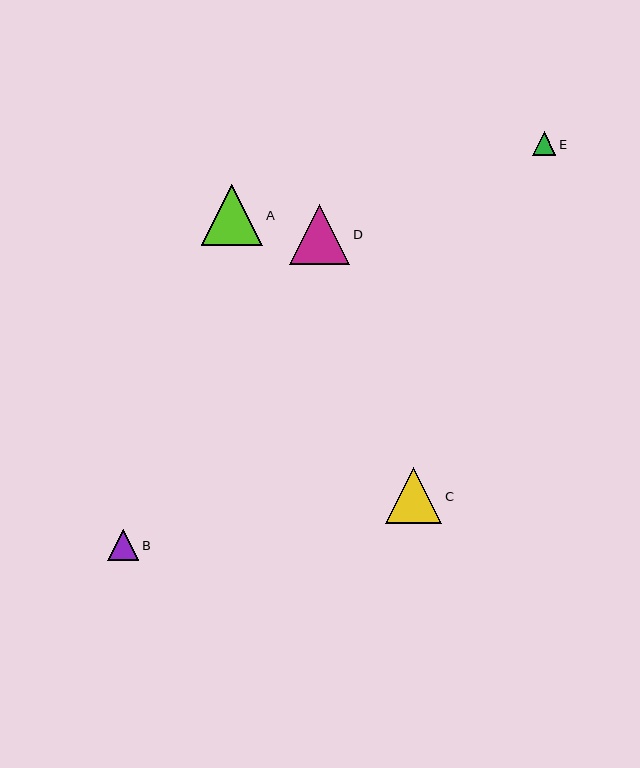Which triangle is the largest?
Triangle A is the largest with a size of approximately 61 pixels.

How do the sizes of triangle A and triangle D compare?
Triangle A and triangle D are approximately the same size.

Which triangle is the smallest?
Triangle E is the smallest with a size of approximately 23 pixels.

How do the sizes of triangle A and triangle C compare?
Triangle A and triangle C are approximately the same size.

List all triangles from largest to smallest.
From largest to smallest: A, D, C, B, E.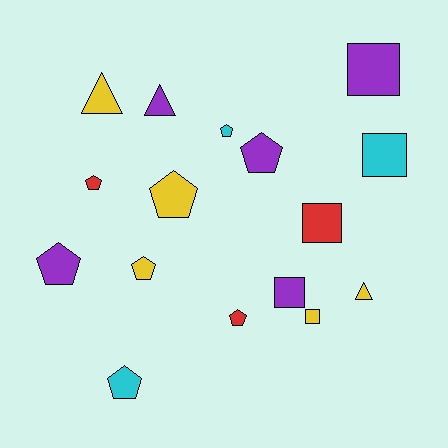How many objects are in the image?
There are 16 objects.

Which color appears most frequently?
Purple, with 5 objects.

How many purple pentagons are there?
There are 2 purple pentagons.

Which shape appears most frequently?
Pentagon, with 8 objects.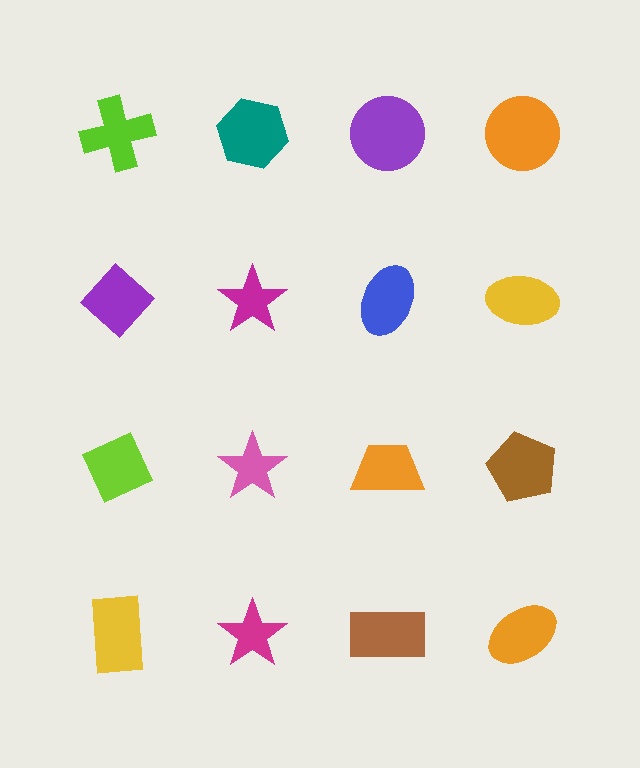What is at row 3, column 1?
A lime diamond.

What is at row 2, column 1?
A purple diamond.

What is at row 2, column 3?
A blue ellipse.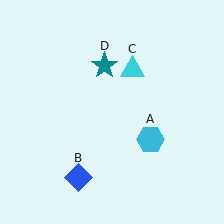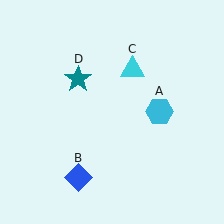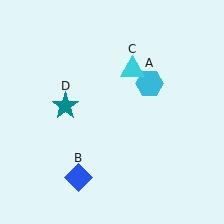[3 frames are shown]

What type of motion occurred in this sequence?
The cyan hexagon (object A), teal star (object D) rotated counterclockwise around the center of the scene.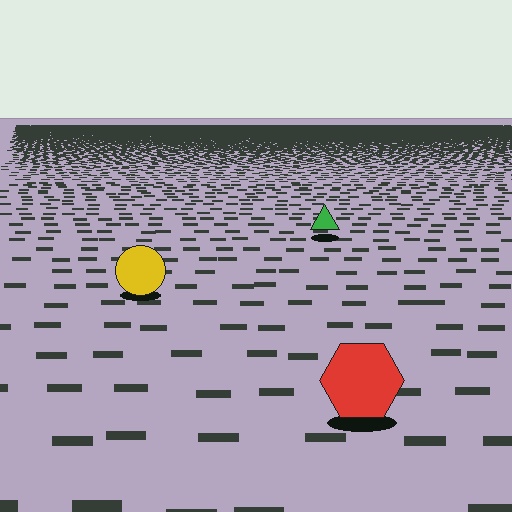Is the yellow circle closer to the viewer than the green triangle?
Yes. The yellow circle is closer — you can tell from the texture gradient: the ground texture is coarser near it.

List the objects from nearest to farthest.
From nearest to farthest: the red hexagon, the yellow circle, the green triangle.